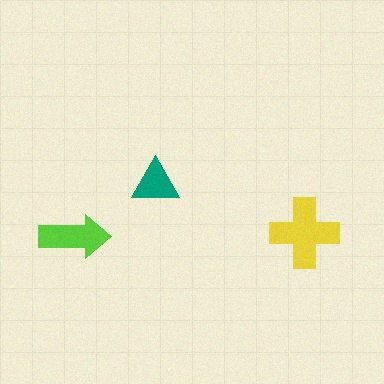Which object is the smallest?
The teal triangle.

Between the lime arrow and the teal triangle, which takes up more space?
The lime arrow.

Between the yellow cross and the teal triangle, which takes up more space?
The yellow cross.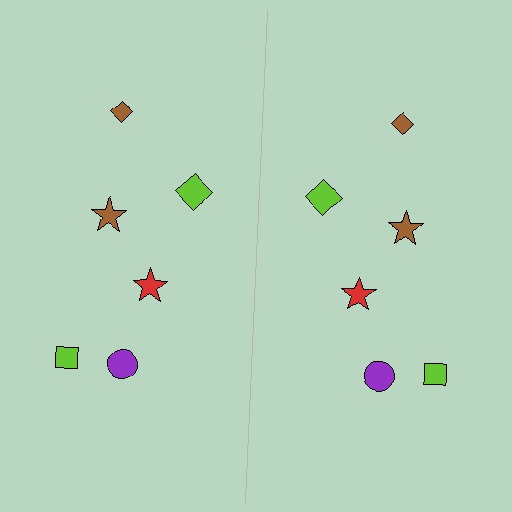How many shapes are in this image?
There are 12 shapes in this image.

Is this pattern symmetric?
Yes, this pattern has bilateral (reflection) symmetry.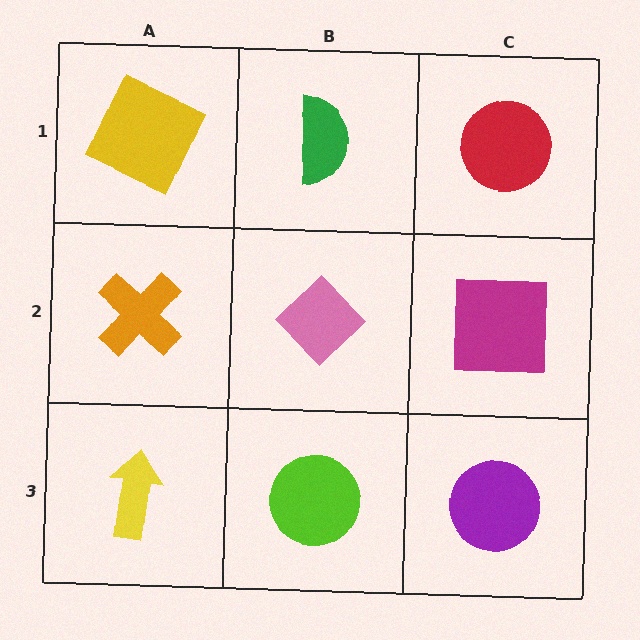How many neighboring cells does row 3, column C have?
2.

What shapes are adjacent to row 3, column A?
An orange cross (row 2, column A), a lime circle (row 3, column B).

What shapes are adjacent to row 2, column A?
A yellow square (row 1, column A), a yellow arrow (row 3, column A), a pink diamond (row 2, column B).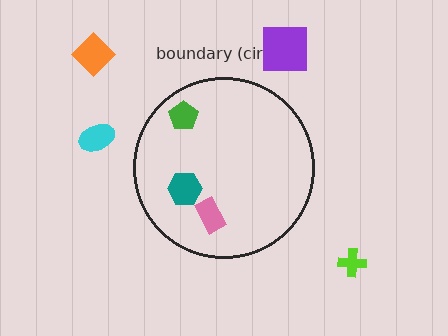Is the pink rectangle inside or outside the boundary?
Inside.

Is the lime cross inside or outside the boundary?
Outside.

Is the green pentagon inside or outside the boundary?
Inside.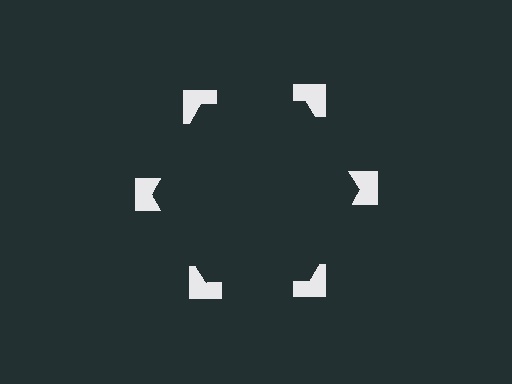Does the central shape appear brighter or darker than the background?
It typically appears slightly darker than the background, even though no actual brightness change is drawn.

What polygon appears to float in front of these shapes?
An illusory hexagon — its edges are inferred from the aligned wedge cuts in the notched squares, not physically drawn.